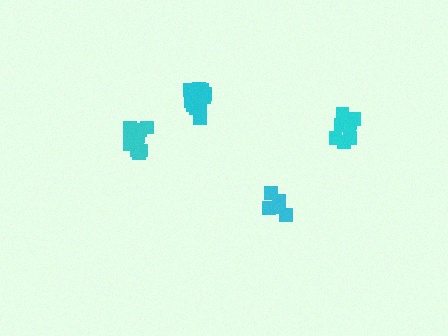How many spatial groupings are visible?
There are 4 spatial groupings.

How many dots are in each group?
Group 1: 10 dots, Group 2: 12 dots, Group 3: 6 dots, Group 4: 8 dots (36 total).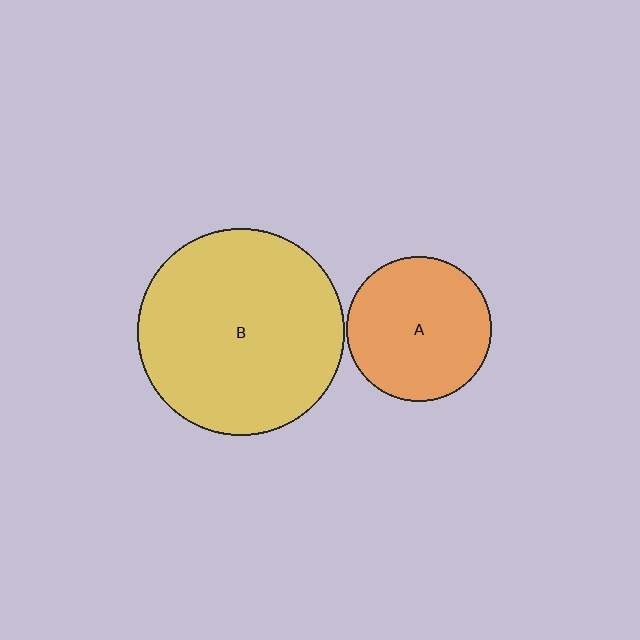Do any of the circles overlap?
No, none of the circles overlap.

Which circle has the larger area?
Circle B (yellow).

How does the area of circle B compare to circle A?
Approximately 2.0 times.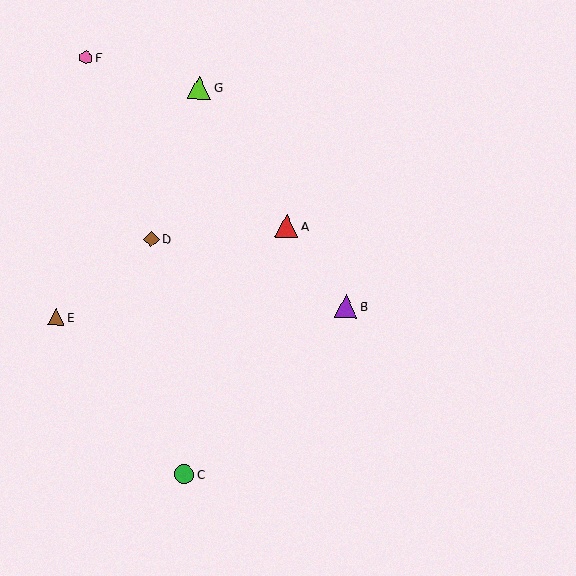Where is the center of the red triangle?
The center of the red triangle is at (287, 226).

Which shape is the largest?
The red triangle (labeled A) is the largest.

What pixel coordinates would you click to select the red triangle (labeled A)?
Click at (287, 226) to select the red triangle A.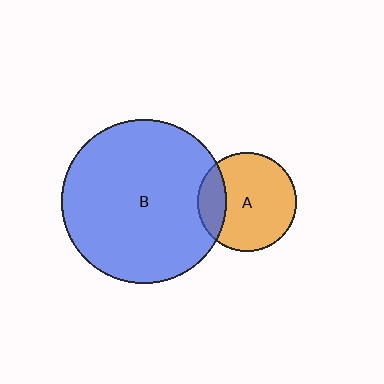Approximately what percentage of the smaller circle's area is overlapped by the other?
Approximately 20%.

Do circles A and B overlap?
Yes.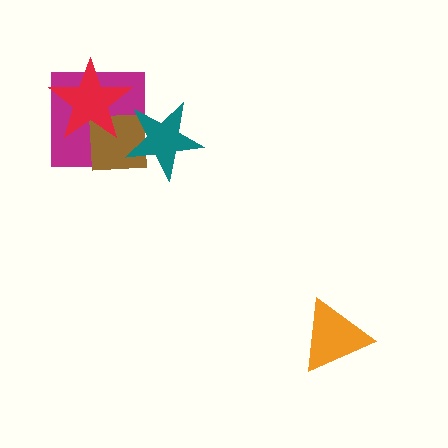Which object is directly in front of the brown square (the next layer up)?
The teal star is directly in front of the brown square.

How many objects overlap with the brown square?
3 objects overlap with the brown square.